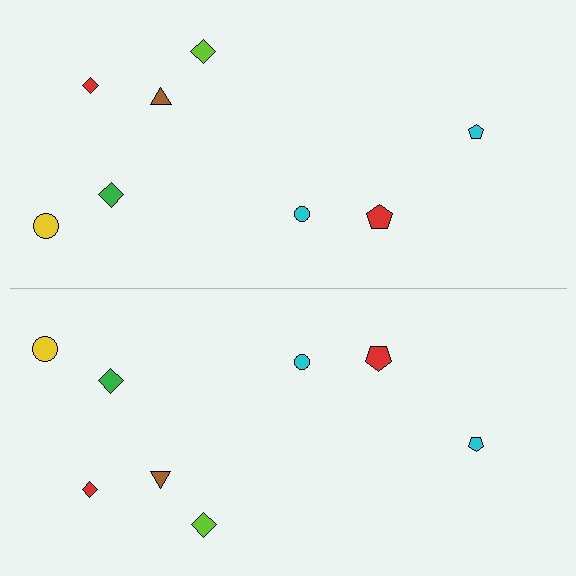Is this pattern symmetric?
Yes, this pattern has bilateral (reflection) symmetry.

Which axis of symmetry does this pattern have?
The pattern has a horizontal axis of symmetry running through the center of the image.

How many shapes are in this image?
There are 16 shapes in this image.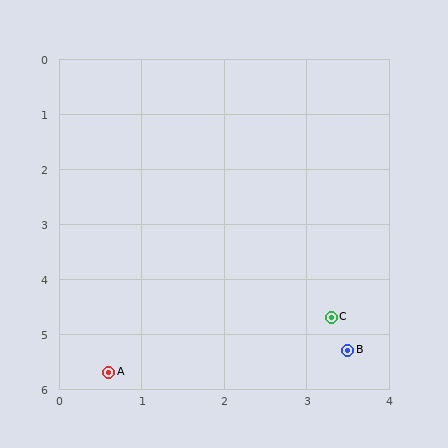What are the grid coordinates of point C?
Point C is at approximately (3.3, 4.7).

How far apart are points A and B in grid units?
Points A and B are about 2.9 grid units apart.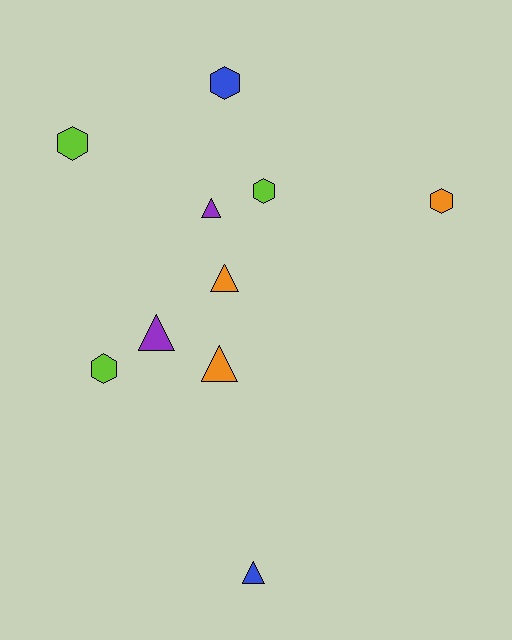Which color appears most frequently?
Orange, with 3 objects.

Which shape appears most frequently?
Triangle, with 5 objects.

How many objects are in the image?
There are 10 objects.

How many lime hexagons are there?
There are 3 lime hexagons.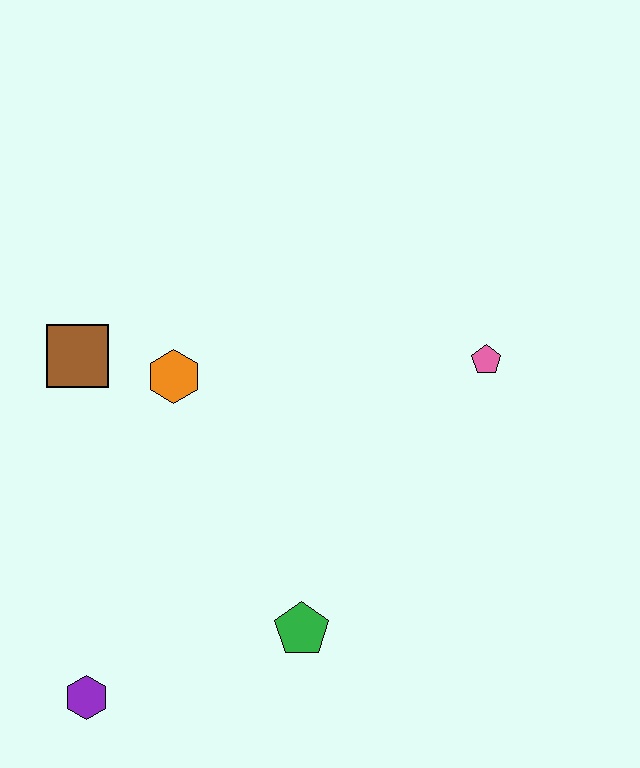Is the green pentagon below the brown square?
Yes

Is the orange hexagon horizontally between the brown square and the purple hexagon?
No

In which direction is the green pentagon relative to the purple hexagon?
The green pentagon is to the right of the purple hexagon.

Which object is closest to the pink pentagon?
The orange hexagon is closest to the pink pentagon.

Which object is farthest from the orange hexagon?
The purple hexagon is farthest from the orange hexagon.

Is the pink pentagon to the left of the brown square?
No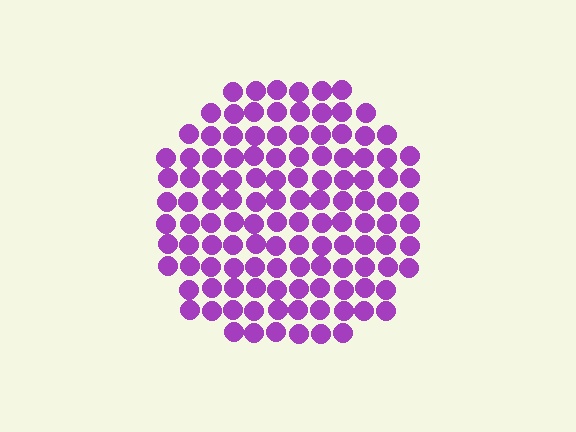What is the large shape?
The large shape is a circle.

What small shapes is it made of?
It is made of small circles.